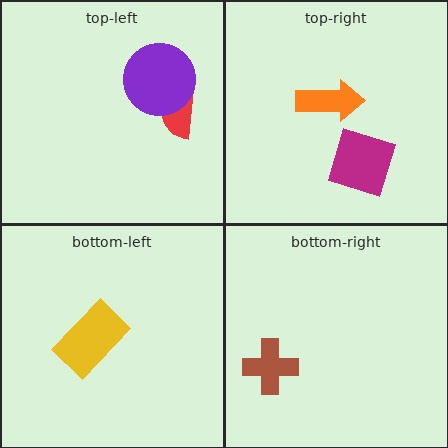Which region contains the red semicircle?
The top-left region.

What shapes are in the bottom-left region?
The yellow rectangle.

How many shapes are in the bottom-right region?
1.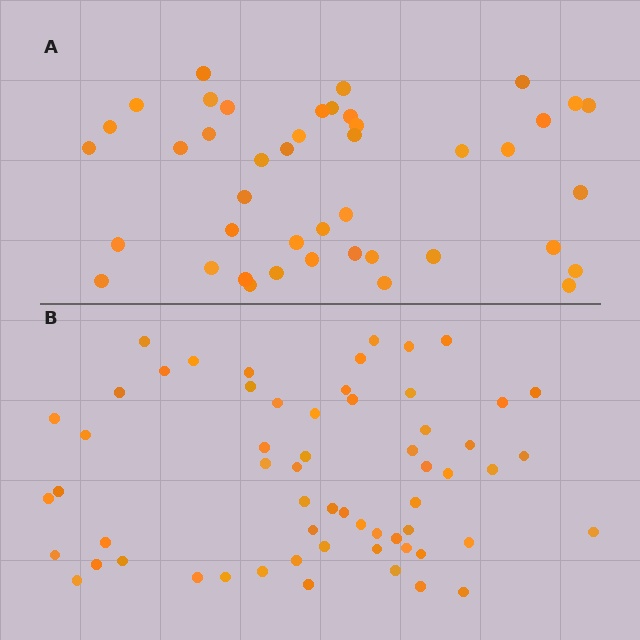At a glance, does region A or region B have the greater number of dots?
Region B (the bottom region) has more dots.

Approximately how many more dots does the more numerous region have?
Region B has approximately 15 more dots than region A.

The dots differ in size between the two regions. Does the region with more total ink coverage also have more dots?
No. Region A has more total ink coverage because its dots are larger, but region B actually contains more individual dots. Total area can be misleading — the number of items is what matters here.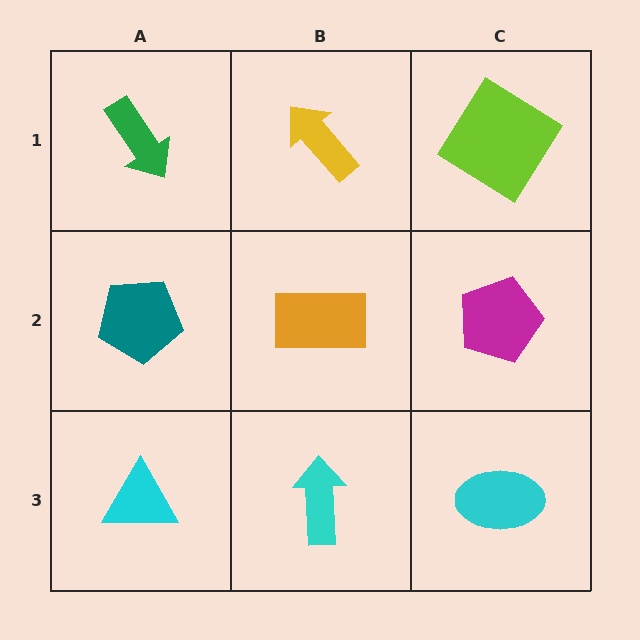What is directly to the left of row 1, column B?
A green arrow.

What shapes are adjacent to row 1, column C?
A magenta pentagon (row 2, column C), a yellow arrow (row 1, column B).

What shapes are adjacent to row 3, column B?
An orange rectangle (row 2, column B), a cyan triangle (row 3, column A), a cyan ellipse (row 3, column C).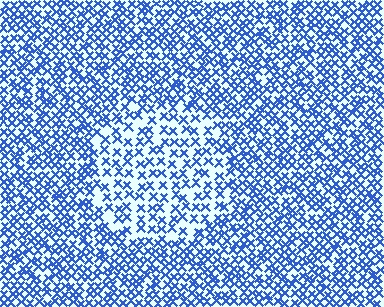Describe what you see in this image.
The image contains small blue elements arranged at two different densities. A circle-shaped region is visible where the elements are less densely packed than the surrounding area.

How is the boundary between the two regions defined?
The boundary is defined by a change in element density (approximately 1.7x ratio). All elements are the same color, size, and shape.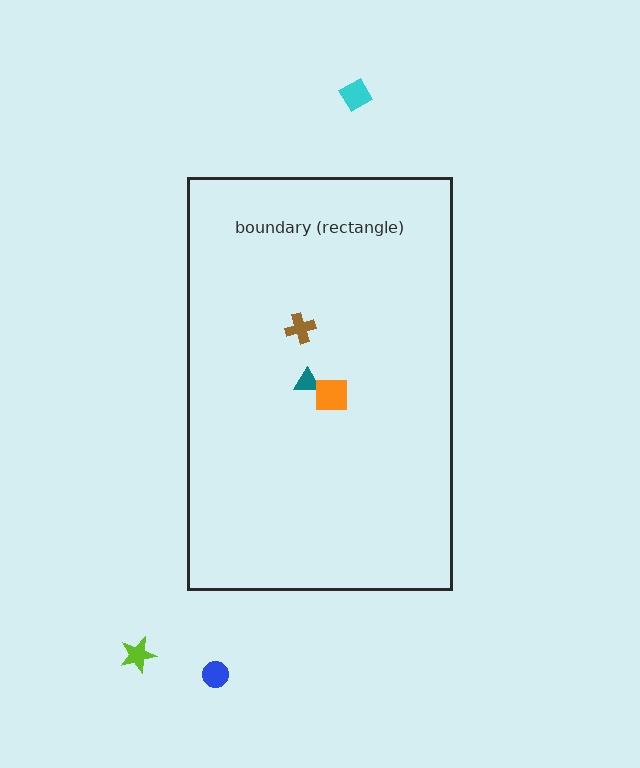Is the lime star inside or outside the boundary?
Outside.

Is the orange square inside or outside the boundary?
Inside.